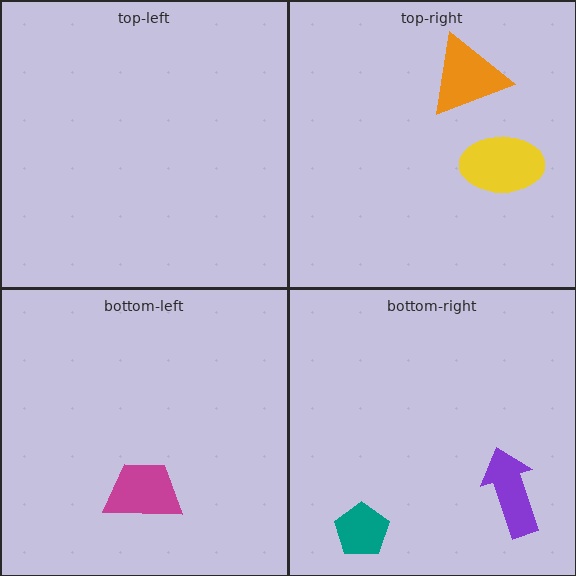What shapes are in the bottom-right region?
The teal pentagon, the purple arrow.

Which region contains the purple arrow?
The bottom-right region.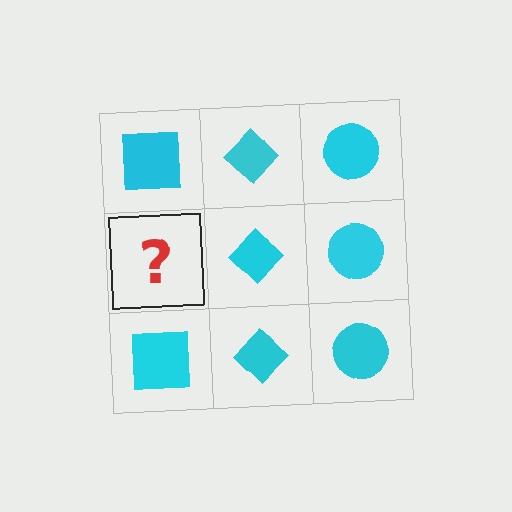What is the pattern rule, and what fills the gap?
The rule is that each column has a consistent shape. The gap should be filled with a cyan square.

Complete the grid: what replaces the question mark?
The question mark should be replaced with a cyan square.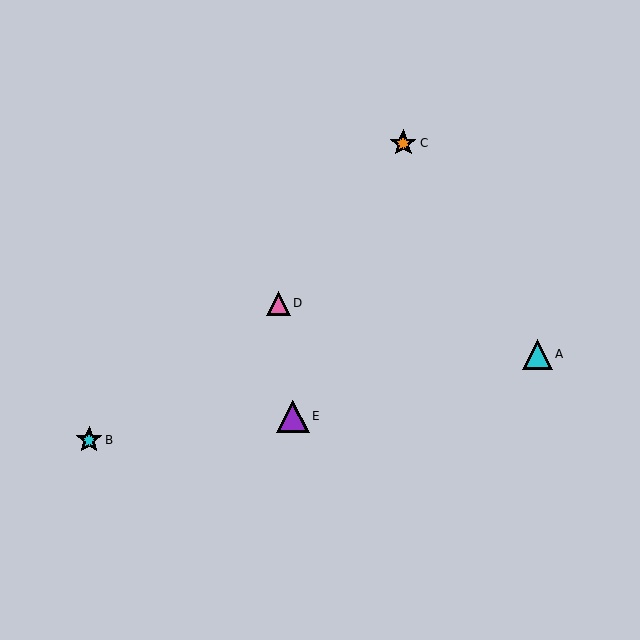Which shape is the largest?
The purple triangle (labeled E) is the largest.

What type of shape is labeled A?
Shape A is a cyan triangle.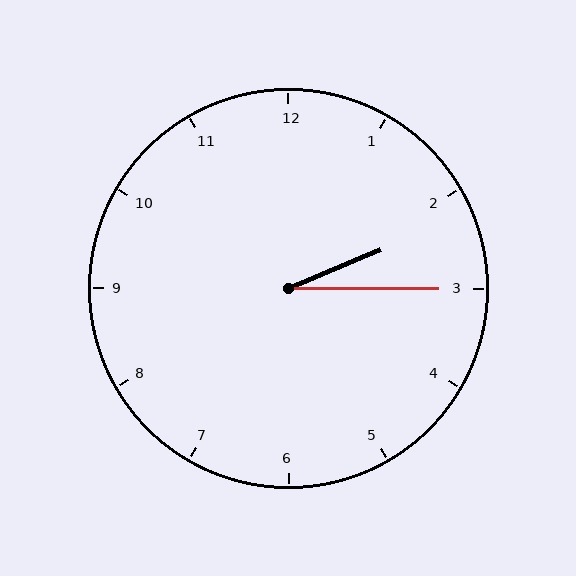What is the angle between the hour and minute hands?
Approximately 22 degrees.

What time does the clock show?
2:15.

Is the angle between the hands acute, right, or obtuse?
It is acute.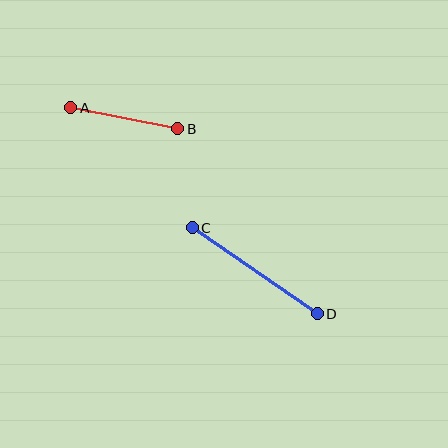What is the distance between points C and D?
The distance is approximately 152 pixels.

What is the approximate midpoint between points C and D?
The midpoint is at approximately (255, 271) pixels.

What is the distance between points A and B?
The distance is approximately 109 pixels.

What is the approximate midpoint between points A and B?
The midpoint is at approximately (124, 118) pixels.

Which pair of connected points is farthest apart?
Points C and D are farthest apart.